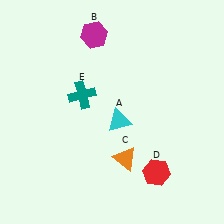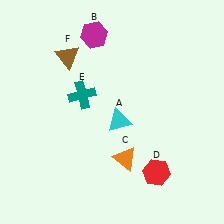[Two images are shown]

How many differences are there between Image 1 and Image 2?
There is 1 difference between the two images.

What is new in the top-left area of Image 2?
A brown triangle (F) was added in the top-left area of Image 2.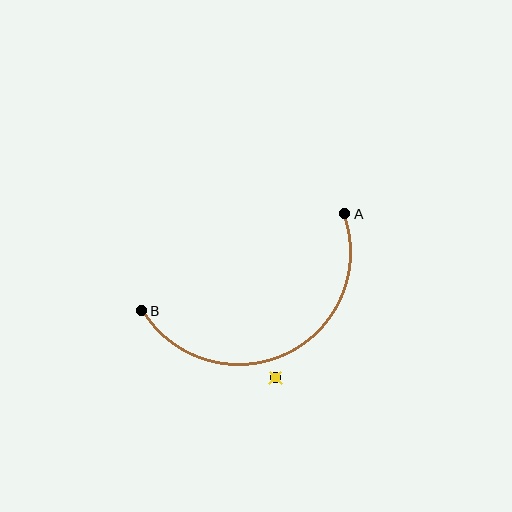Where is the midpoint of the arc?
The arc midpoint is the point on the curve farthest from the straight line joining A and B. It sits below that line.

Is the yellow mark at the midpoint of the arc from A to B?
No — the yellow mark does not lie on the arc at all. It sits slightly outside the curve.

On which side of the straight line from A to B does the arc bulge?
The arc bulges below the straight line connecting A and B.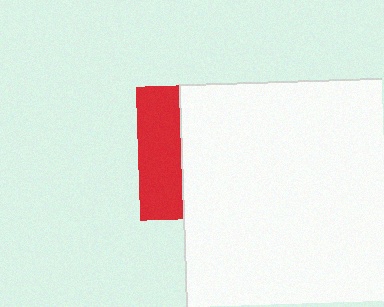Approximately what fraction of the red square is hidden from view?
Roughly 67% of the red square is hidden behind the white square.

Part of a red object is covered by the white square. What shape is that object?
It is a square.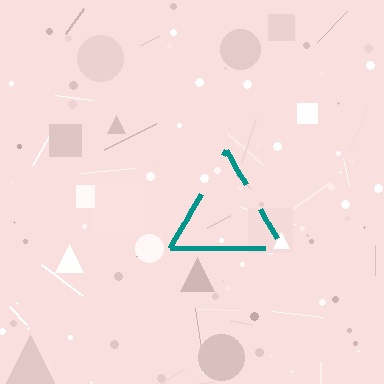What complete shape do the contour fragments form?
The contour fragments form a triangle.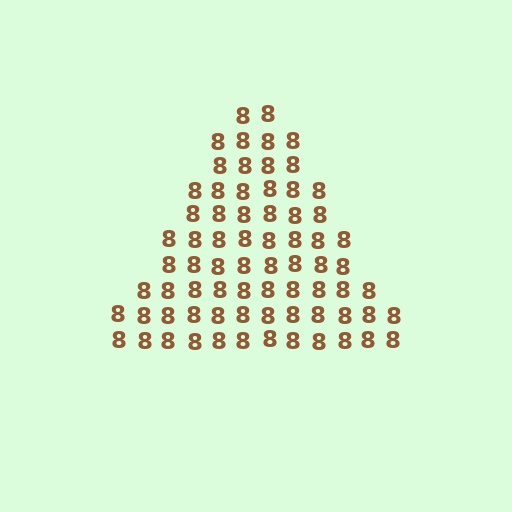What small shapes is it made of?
It is made of small digit 8's.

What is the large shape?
The large shape is a triangle.